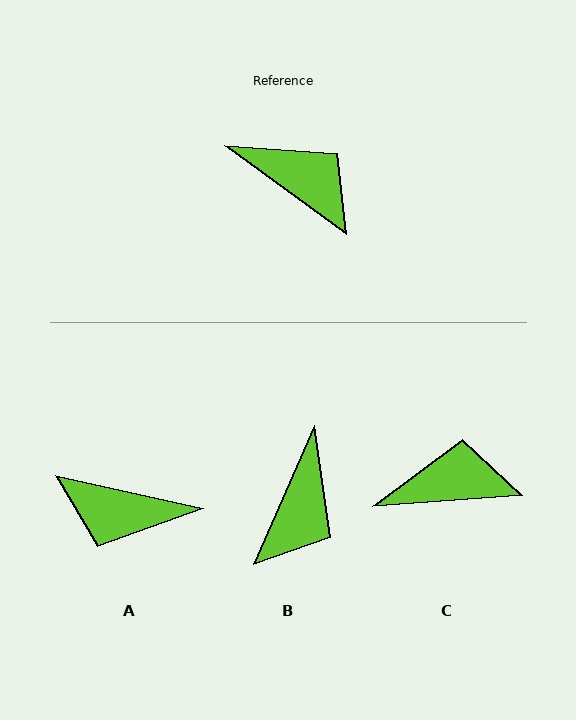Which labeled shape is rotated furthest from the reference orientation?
A, about 157 degrees away.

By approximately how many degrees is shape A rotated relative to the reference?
Approximately 157 degrees clockwise.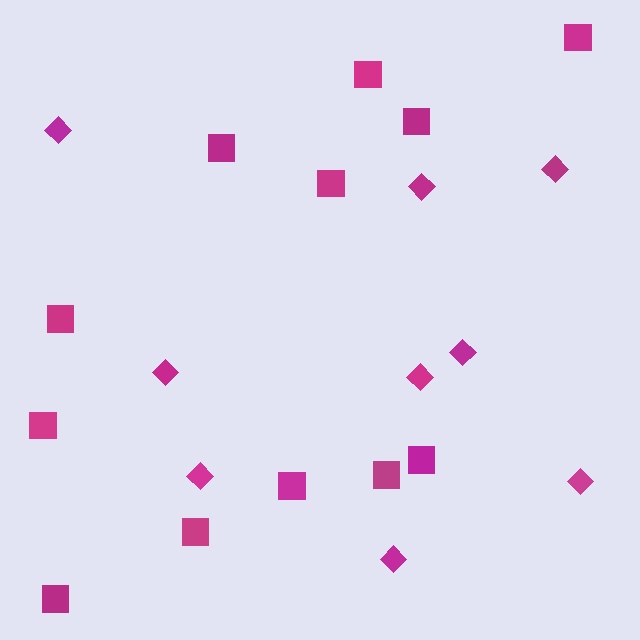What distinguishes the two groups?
There are 2 groups: one group of diamonds (9) and one group of squares (12).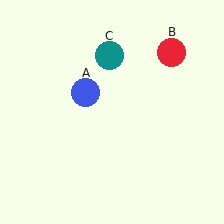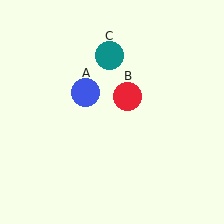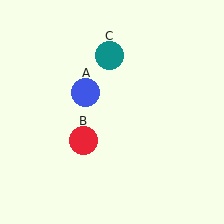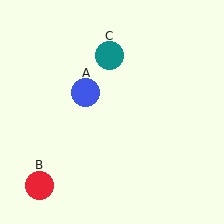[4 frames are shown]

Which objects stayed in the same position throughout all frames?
Blue circle (object A) and teal circle (object C) remained stationary.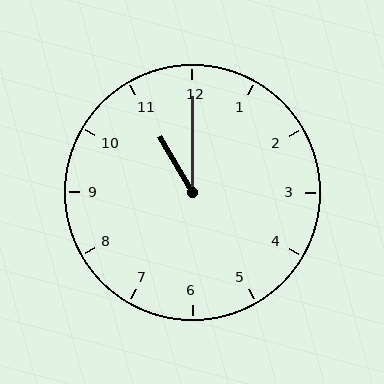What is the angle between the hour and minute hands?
Approximately 30 degrees.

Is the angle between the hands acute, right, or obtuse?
It is acute.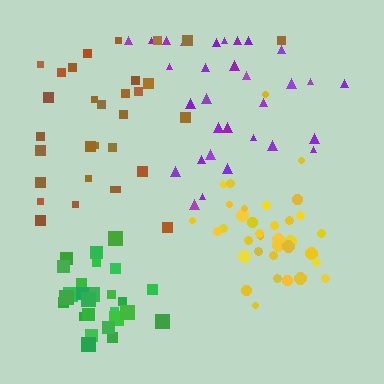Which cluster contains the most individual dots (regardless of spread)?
Yellow (35).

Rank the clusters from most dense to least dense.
green, yellow, purple, brown.